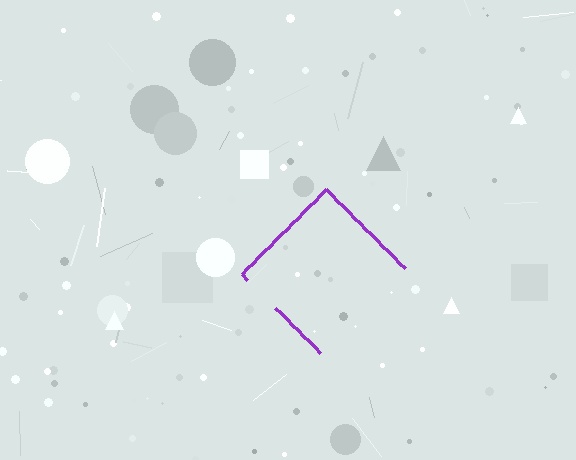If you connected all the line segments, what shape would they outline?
They would outline a diamond.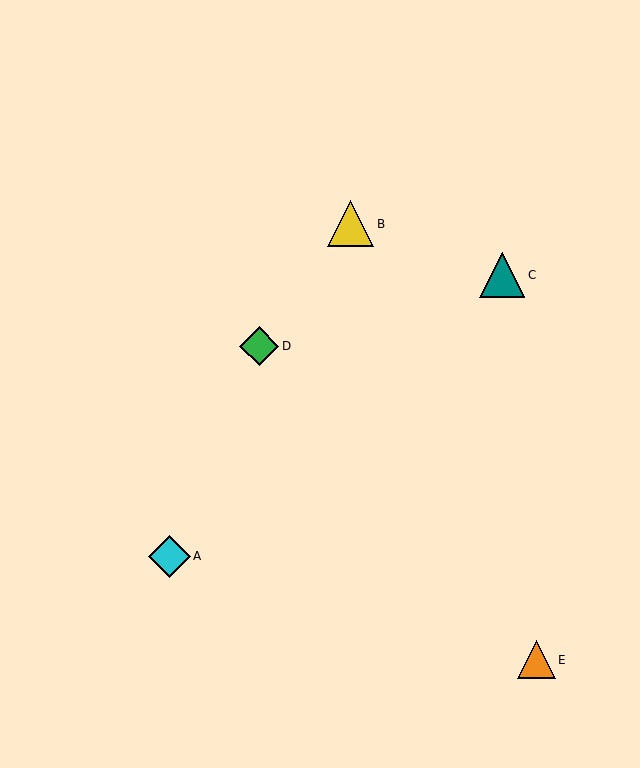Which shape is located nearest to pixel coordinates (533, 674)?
The orange triangle (labeled E) at (536, 660) is nearest to that location.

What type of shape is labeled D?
Shape D is a green diamond.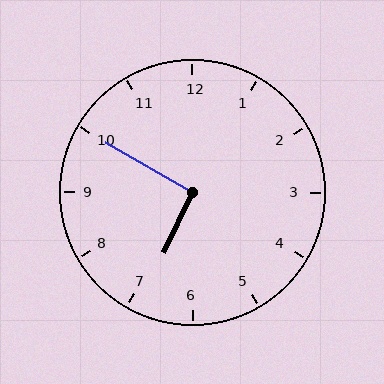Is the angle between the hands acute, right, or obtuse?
It is right.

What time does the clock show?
6:50.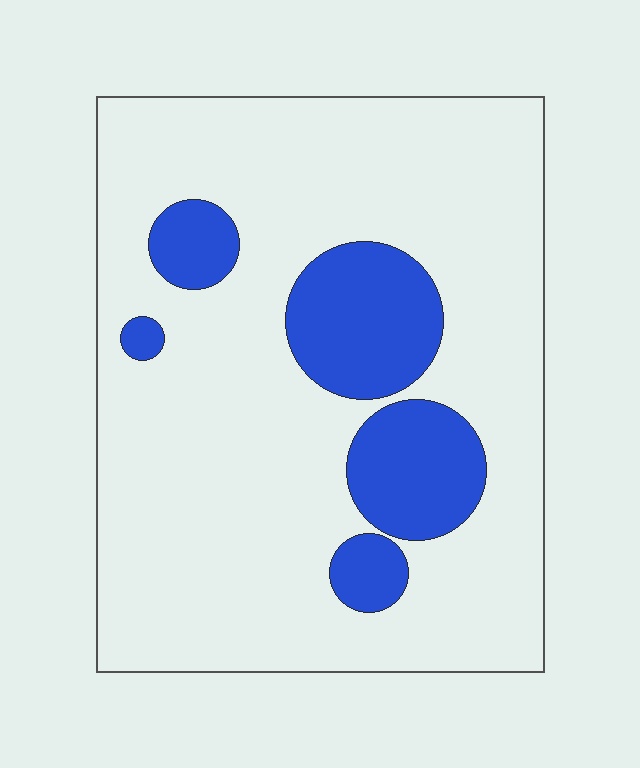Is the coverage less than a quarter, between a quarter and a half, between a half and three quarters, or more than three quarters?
Less than a quarter.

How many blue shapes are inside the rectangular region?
5.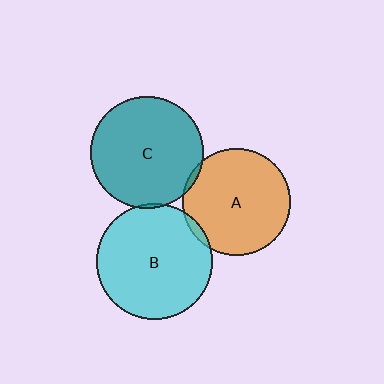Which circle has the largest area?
Circle B (cyan).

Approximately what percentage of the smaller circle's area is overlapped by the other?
Approximately 5%.